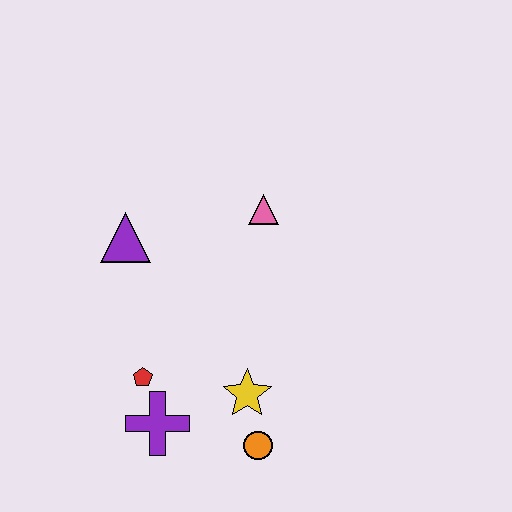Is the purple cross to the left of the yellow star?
Yes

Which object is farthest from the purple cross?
The pink triangle is farthest from the purple cross.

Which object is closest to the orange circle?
The yellow star is closest to the orange circle.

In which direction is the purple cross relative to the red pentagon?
The purple cross is below the red pentagon.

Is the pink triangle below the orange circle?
No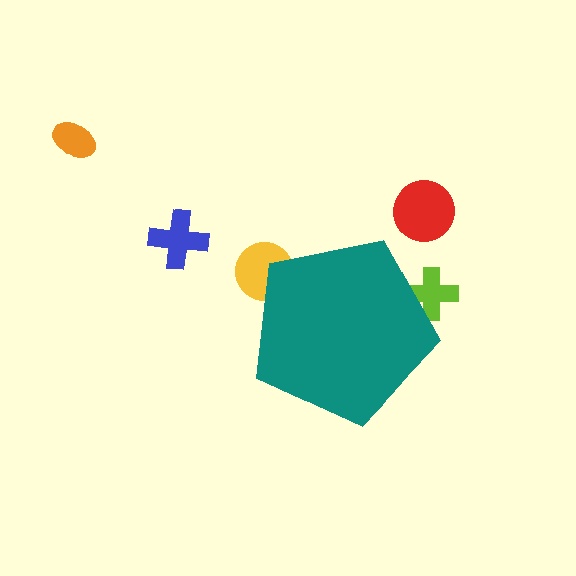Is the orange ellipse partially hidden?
No, the orange ellipse is fully visible.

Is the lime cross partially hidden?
Yes, the lime cross is partially hidden behind the teal pentagon.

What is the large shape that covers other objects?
A teal pentagon.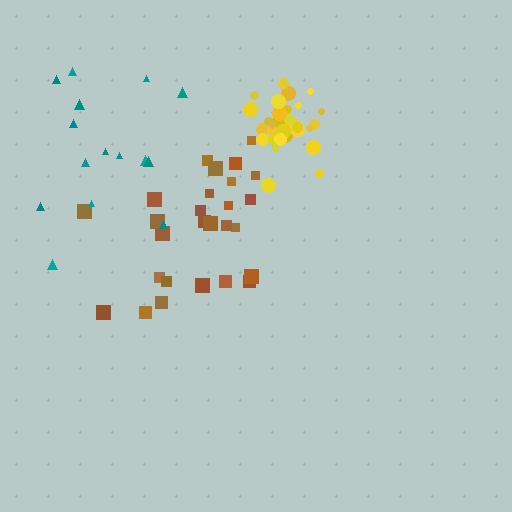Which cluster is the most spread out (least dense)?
Teal.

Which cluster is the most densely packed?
Yellow.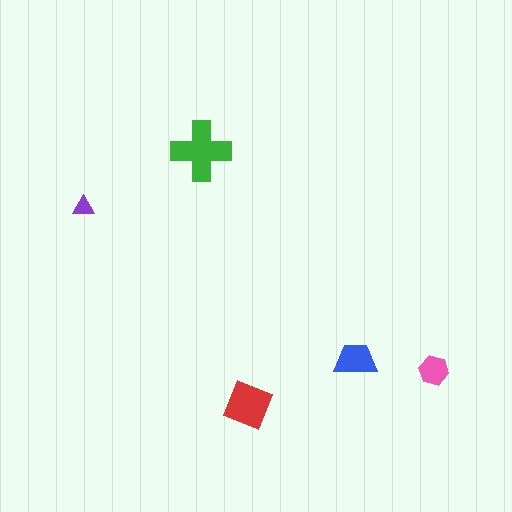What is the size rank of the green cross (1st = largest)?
1st.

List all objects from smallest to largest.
The purple triangle, the pink hexagon, the blue trapezoid, the red square, the green cross.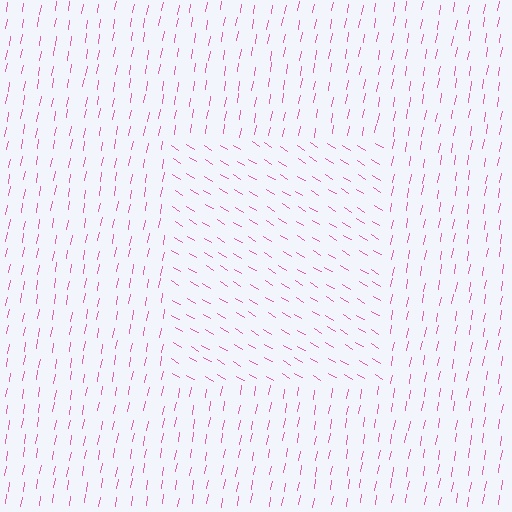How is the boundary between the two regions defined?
The boundary is defined purely by a change in line orientation (approximately 68 degrees difference). All lines are the same color and thickness.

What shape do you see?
I see a rectangle.